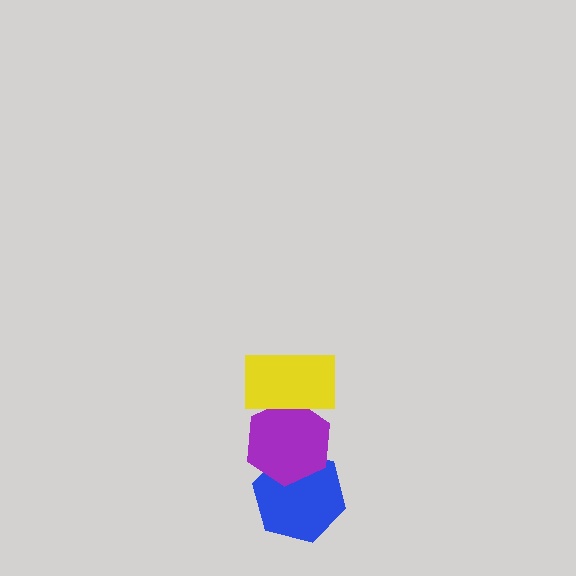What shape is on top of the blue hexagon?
The purple hexagon is on top of the blue hexagon.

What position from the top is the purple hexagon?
The purple hexagon is 2nd from the top.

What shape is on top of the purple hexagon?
The yellow rectangle is on top of the purple hexagon.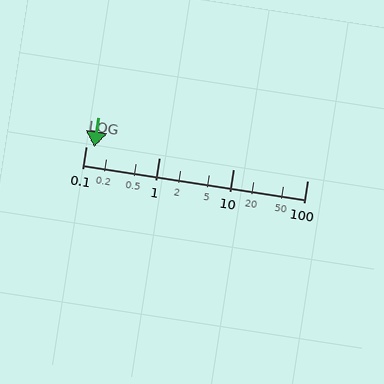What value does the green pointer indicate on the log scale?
The pointer indicates approximately 0.13.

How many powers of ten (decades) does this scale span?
The scale spans 3 decades, from 0.1 to 100.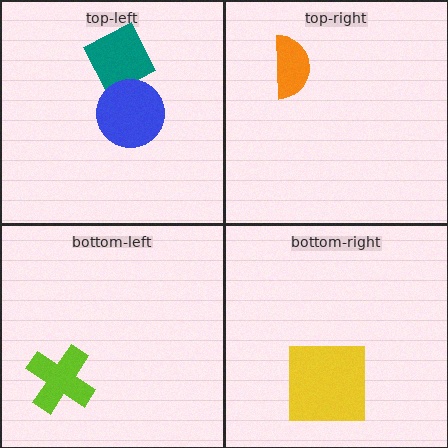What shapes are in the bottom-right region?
The yellow square.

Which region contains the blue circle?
The top-left region.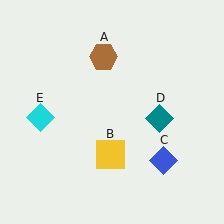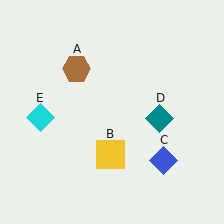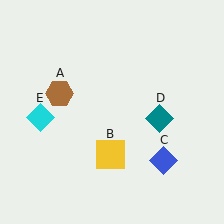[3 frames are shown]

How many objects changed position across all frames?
1 object changed position: brown hexagon (object A).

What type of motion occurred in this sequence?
The brown hexagon (object A) rotated counterclockwise around the center of the scene.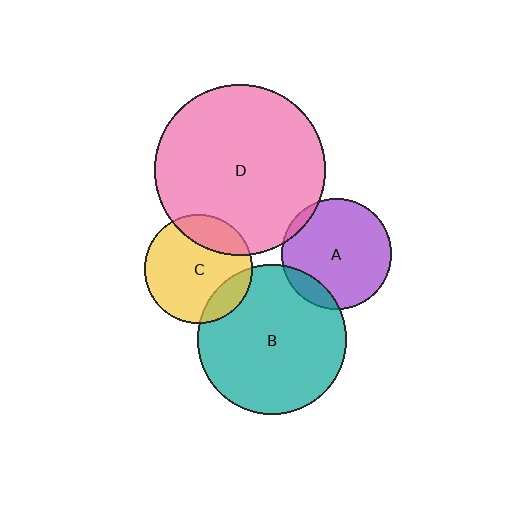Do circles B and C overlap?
Yes.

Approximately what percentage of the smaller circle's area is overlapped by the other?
Approximately 15%.